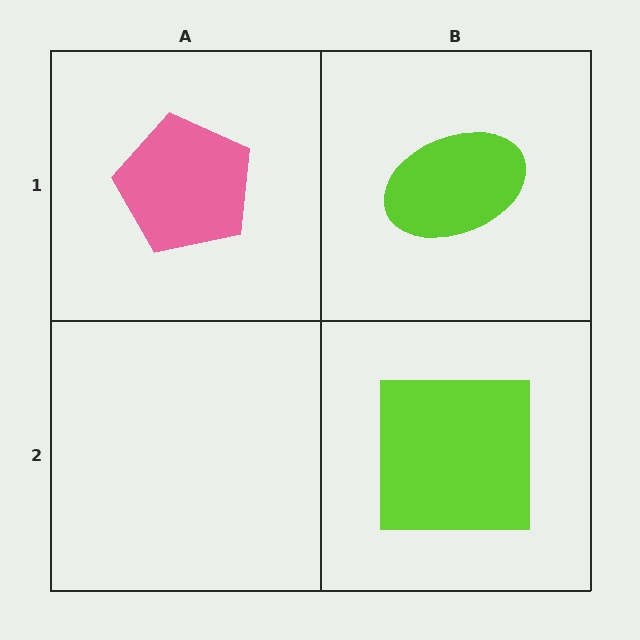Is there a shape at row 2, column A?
No, that cell is empty.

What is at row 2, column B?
A lime square.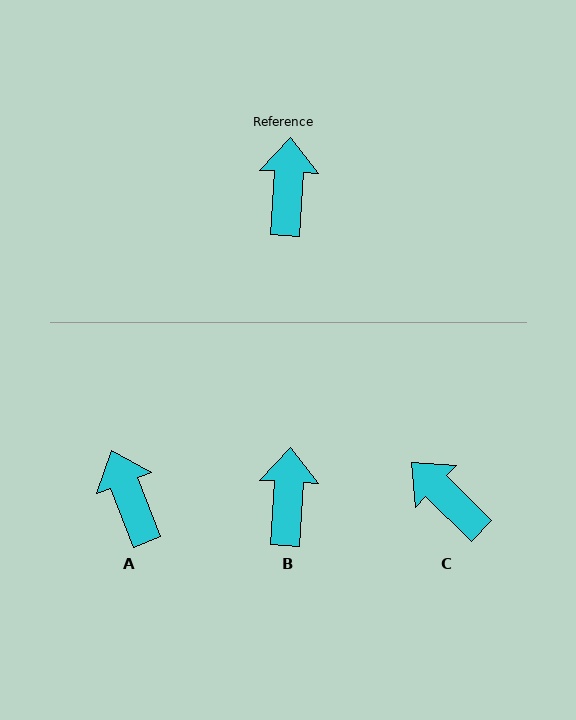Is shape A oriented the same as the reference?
No, it is off by about 25 degrees.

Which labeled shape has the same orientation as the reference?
B.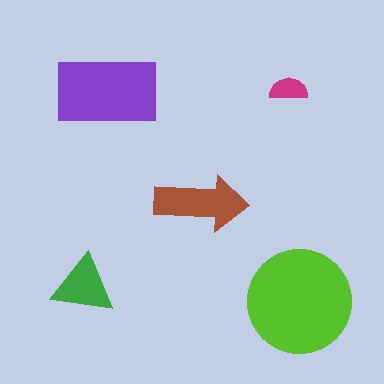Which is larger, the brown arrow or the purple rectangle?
The purple rectangle.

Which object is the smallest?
The magenta semicircle.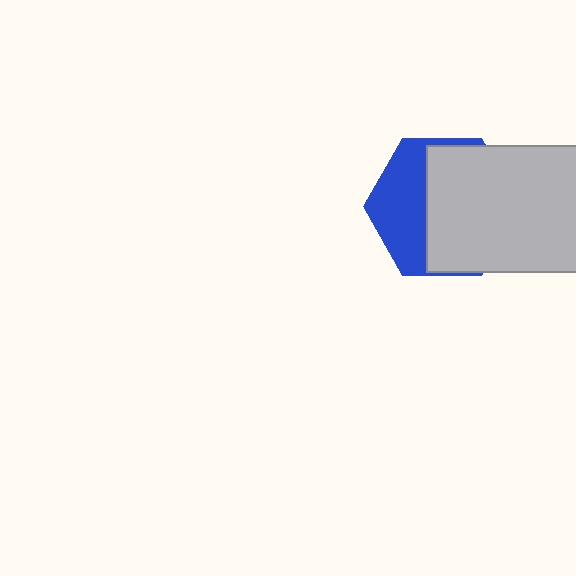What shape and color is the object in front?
The object in front is a light gray rectangle.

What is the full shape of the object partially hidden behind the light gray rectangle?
The partially hidden object is a blue hexagon.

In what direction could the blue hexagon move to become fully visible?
The blue hexagon could move left. That would shift it out from behind the light gray rectangle entirely.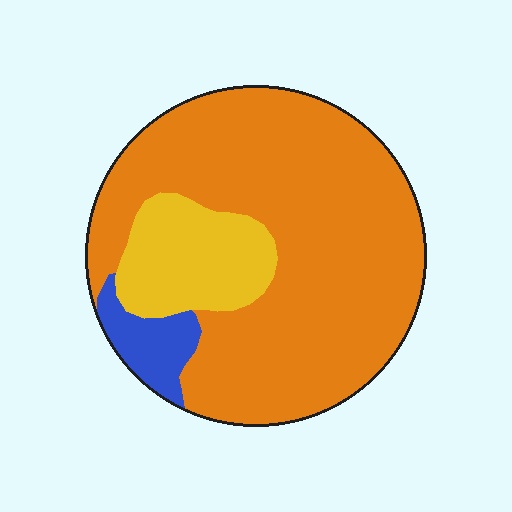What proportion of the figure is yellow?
Yellow takes up about one sixth (1/6) of the figure.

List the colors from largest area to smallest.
From largest to smallest: orange, yellow, blue.